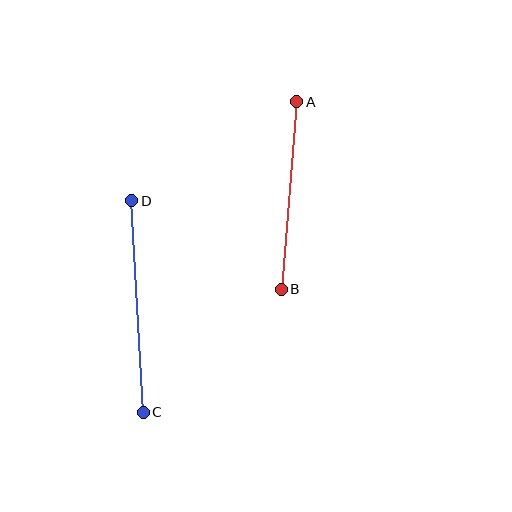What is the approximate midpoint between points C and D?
The midpoint is at approximately (137, 306) pixels.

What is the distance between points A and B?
The distance is approximately 188 pixels.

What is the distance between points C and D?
The distance is approximately 212 pixels.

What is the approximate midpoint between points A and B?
The midpoint is at approximately (289, 195) pixels.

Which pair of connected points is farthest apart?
Points C and D are farthest apart.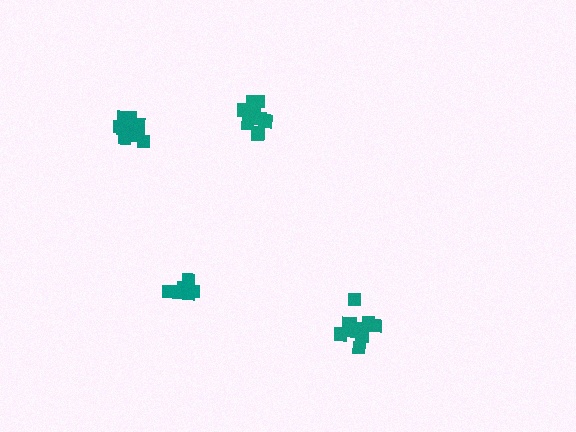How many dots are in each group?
Group 1: 11 dots, Group 2: 7 dots, Group 3: 13 dots, Group 4: 13 dots (44 total).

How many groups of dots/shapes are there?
There are 4 groups.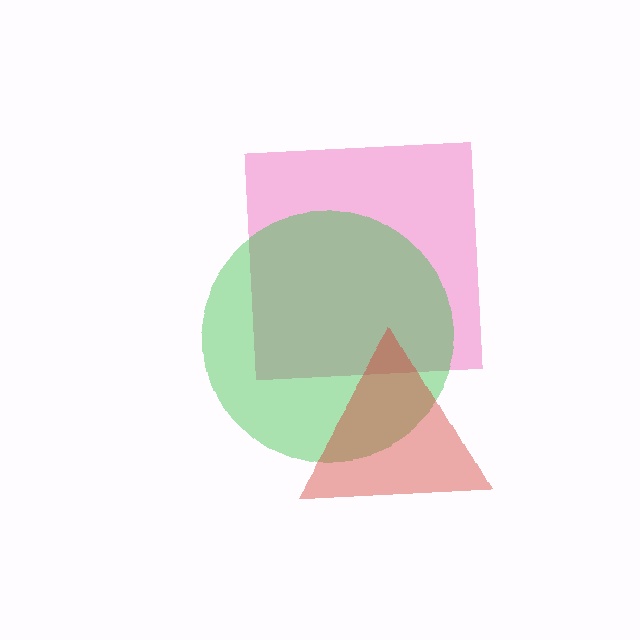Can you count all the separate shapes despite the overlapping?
Yes, there are 3 separate shapes.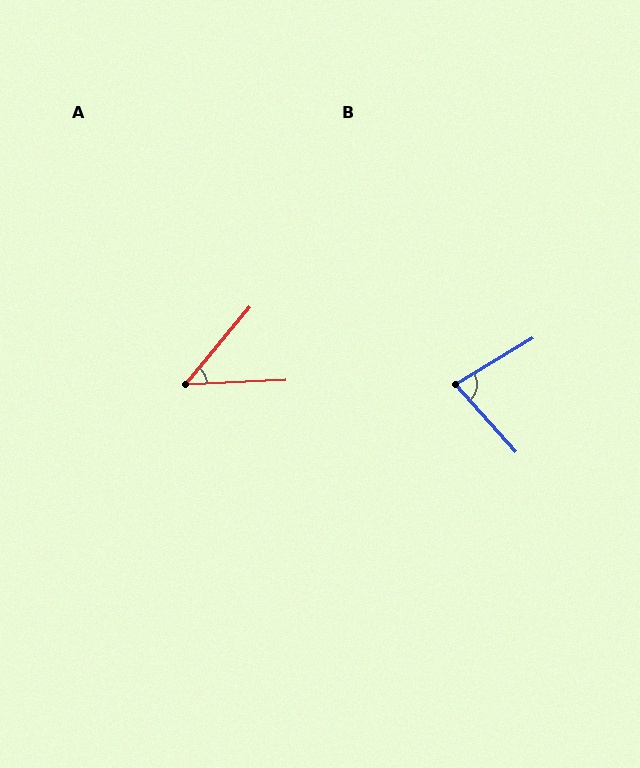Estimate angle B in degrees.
Approximately 79 degrees.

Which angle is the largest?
B, at approximately 79 degrees.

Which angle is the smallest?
A, at approximately 48 degrees.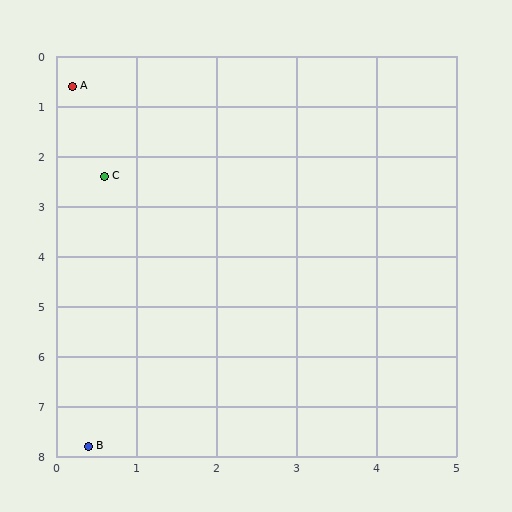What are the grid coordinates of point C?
Point C is at approximately (0.6, 2.4).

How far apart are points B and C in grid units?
Points B and C are about 5.4 grid units apart.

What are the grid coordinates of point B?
Point B is at approximately (0.4, 7.8).